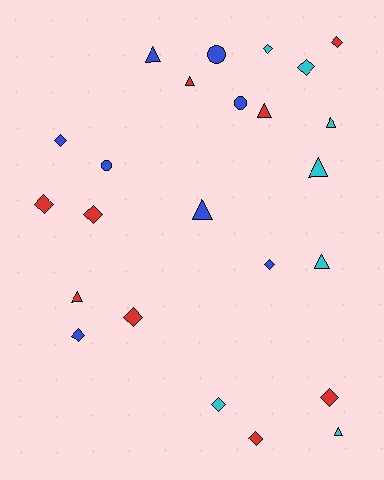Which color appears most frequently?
Red, with 9 objects.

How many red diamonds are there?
There are 6 red diamonds.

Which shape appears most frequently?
Diamond, with 12 objects.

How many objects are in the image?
There are 24 objects.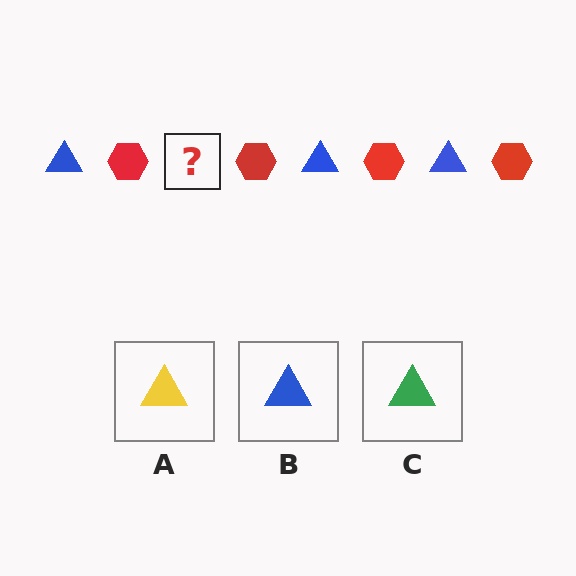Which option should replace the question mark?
Option B.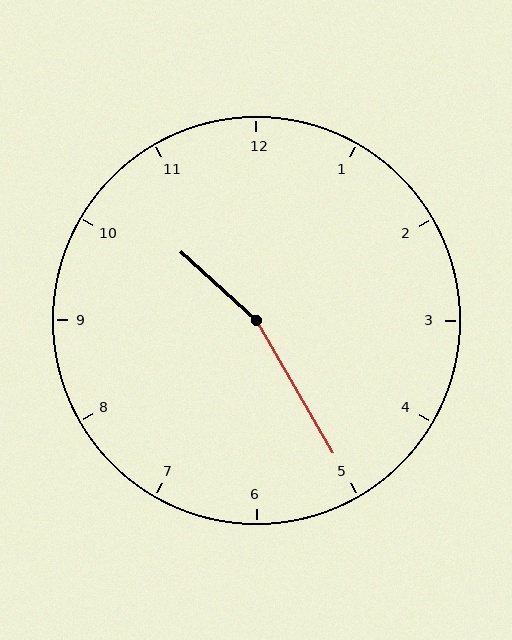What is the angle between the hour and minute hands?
Approximately 162 degrees.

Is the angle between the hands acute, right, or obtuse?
It is obtuse.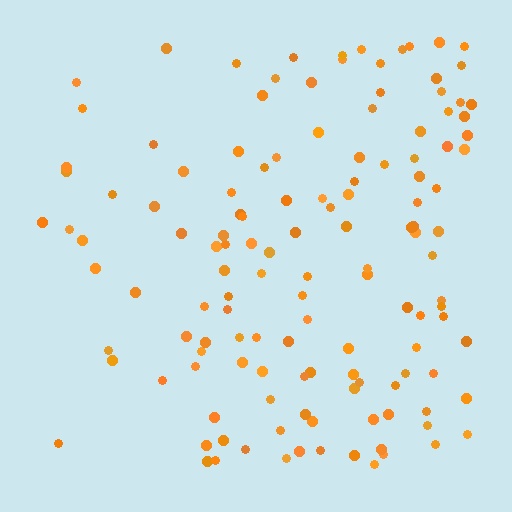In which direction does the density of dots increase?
From left to right, with the right side densest.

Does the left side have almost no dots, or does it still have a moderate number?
Still a moderate number, just noticeably fewer than the right.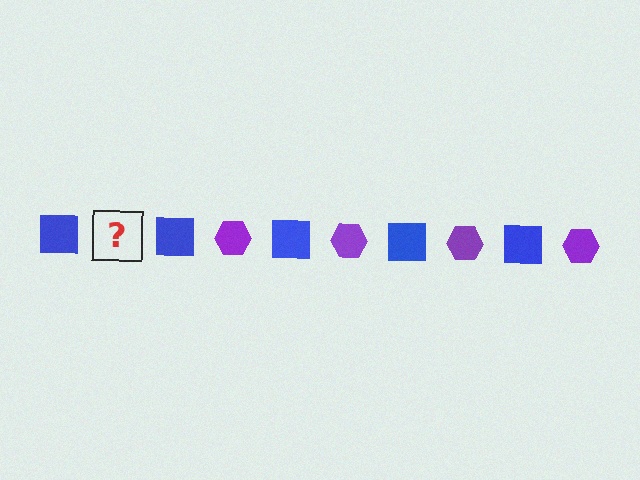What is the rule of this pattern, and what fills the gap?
The rule is that the pattern alternates between blue square and purple hexagon. The gap should be filled with a purple hexagon.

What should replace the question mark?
The question mark should be replaced with a purple hexagon.